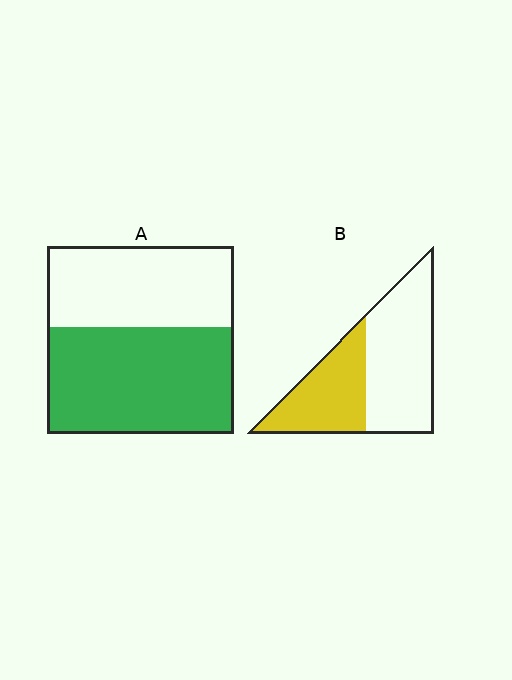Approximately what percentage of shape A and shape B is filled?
A is approximately 55% and B is approximately 40%.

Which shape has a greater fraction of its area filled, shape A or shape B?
Shape A.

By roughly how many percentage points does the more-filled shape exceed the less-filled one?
By roughly 15 percentage points (A over B).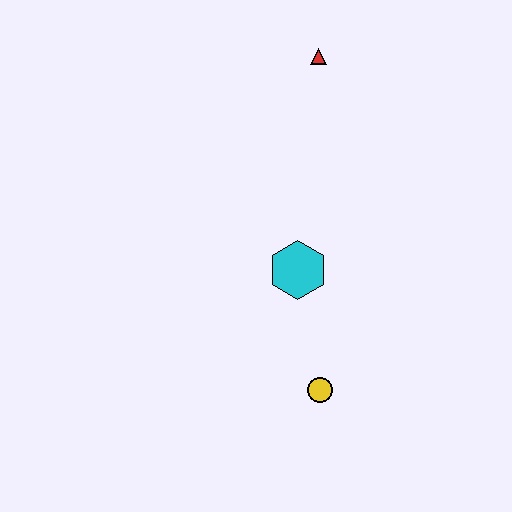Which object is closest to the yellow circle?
The cyan hexagon is closest to the yellow circle.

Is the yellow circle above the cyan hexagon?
No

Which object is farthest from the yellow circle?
The red triangle is farthest from the yellow circle.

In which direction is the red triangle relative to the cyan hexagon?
The red triangle is above the cyan hexagon.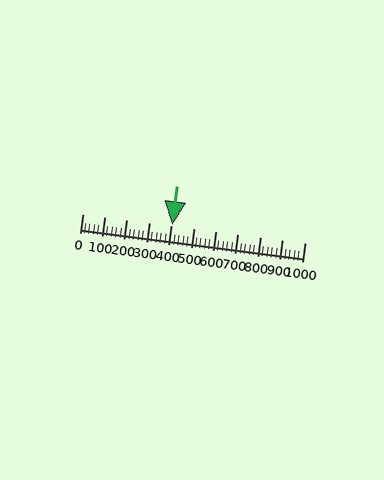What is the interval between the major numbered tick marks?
The major tick marks are spaced 100 units apart.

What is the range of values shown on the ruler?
The ruler shows values from 0 to 1000.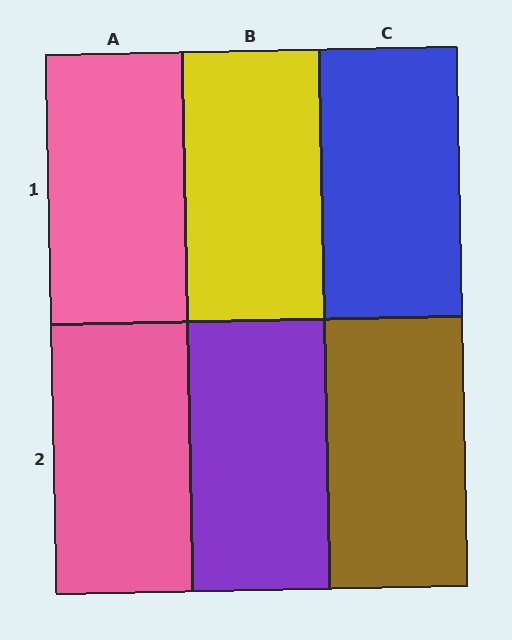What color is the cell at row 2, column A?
Pink.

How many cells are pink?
2 cells are pink.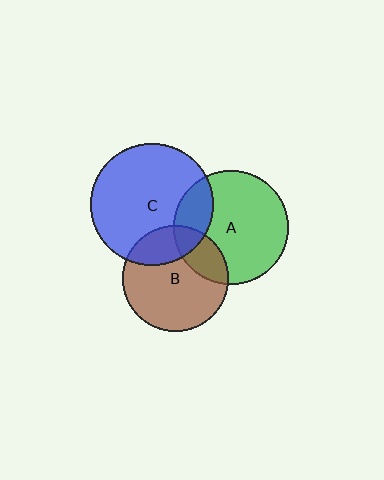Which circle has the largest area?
Circle C (blue).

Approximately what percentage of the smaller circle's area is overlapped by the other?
Approximately 25%.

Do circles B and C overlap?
Yes.